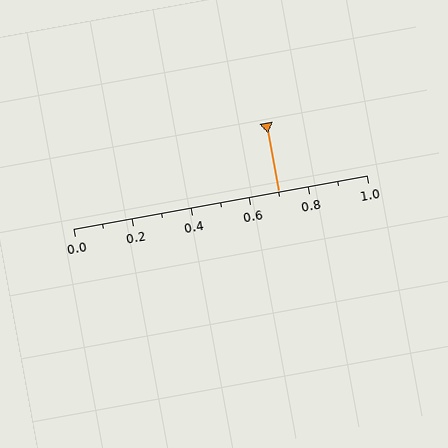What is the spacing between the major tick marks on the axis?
The major ticks are spaced 0.2 apart.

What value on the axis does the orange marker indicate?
The marker indicates approximately 0.7.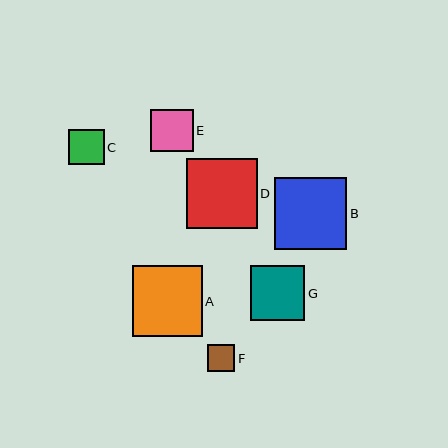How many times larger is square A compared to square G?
Square A is approximately 1.3 times the size of square G.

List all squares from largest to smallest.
From largest to smallest: B, D, A, G, E, C, F.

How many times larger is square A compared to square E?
Square A is approximately 1.7 times the size of square E.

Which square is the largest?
Square B is the largest with a size of approximately 72 pixels.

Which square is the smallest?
Square F is the smallest with a size of approximately 27 pixels.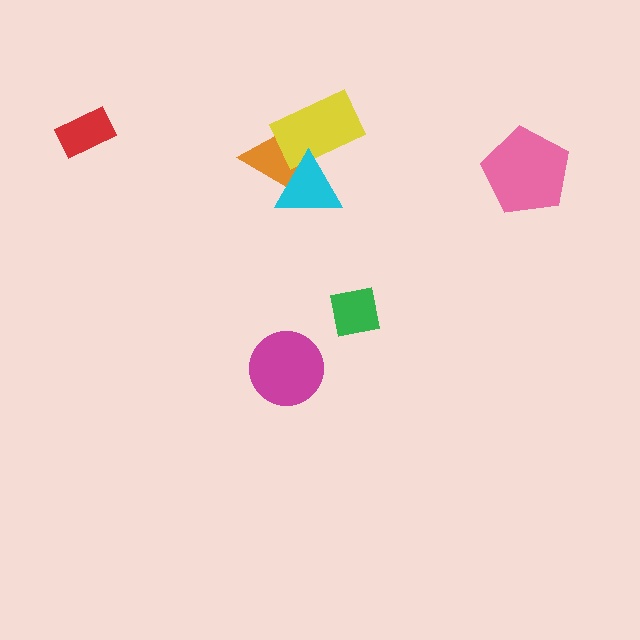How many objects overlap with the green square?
0 objects overlap with the green square.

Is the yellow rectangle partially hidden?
Yes, it is partially covered by another shape.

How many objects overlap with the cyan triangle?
2 objects overlap with the cyan triangle.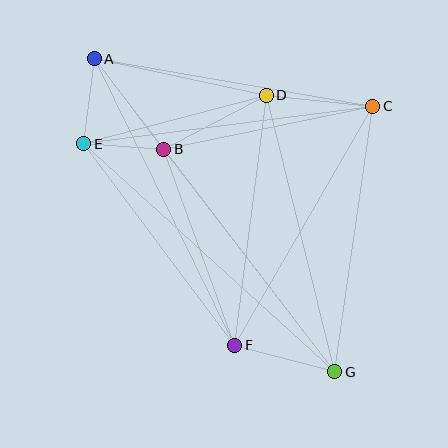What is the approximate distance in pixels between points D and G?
The distance between D and G is approximately 285 pixels.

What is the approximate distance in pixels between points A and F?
The distance between A and F is approximately 319 pixels.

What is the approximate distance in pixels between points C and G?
The distance between C and G is approximately 268 pixels.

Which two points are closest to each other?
Points B and E are closest to each other.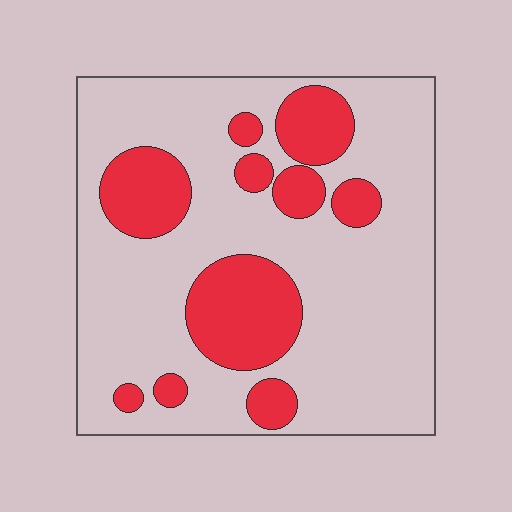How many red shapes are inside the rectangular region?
10.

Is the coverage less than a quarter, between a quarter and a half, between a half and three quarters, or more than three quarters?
Between a quarter and a half.